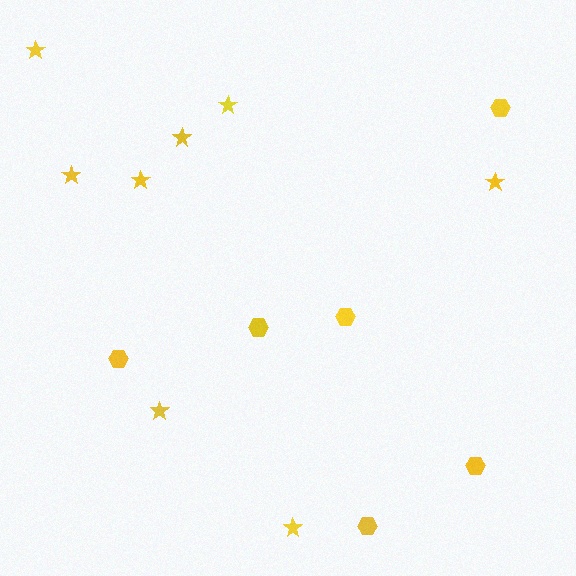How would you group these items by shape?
There are 2 groups: one group of stars (8) and one group of hexagons (6).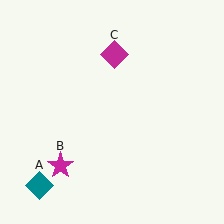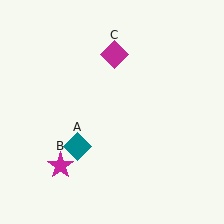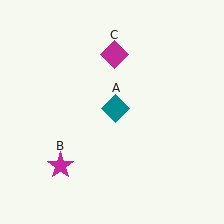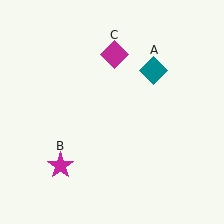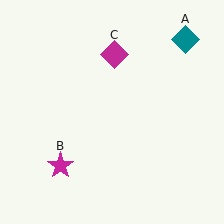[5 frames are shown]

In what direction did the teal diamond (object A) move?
The teal diamond (object A) moved up and to the right.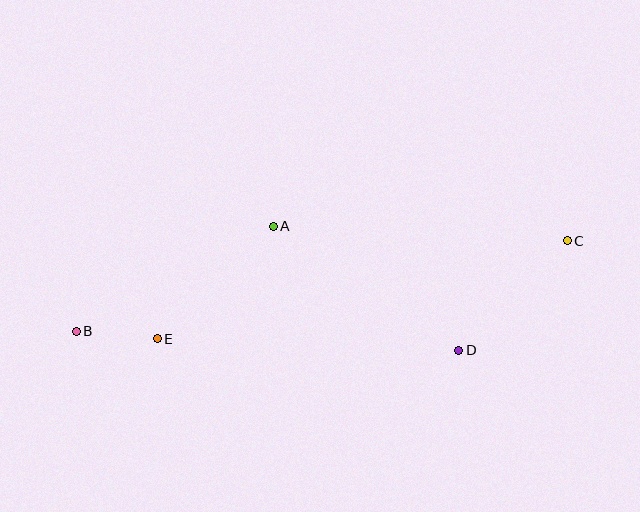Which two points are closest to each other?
Points B and E are closest to each other.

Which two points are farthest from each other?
Points B and C are farthest from each other.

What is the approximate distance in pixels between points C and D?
The distance between C and D is approximately 154 pixels.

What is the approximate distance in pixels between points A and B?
The distance between A and B is approximately 223 pixels.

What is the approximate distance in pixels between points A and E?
The distance between A and E is approximately 162 pixels.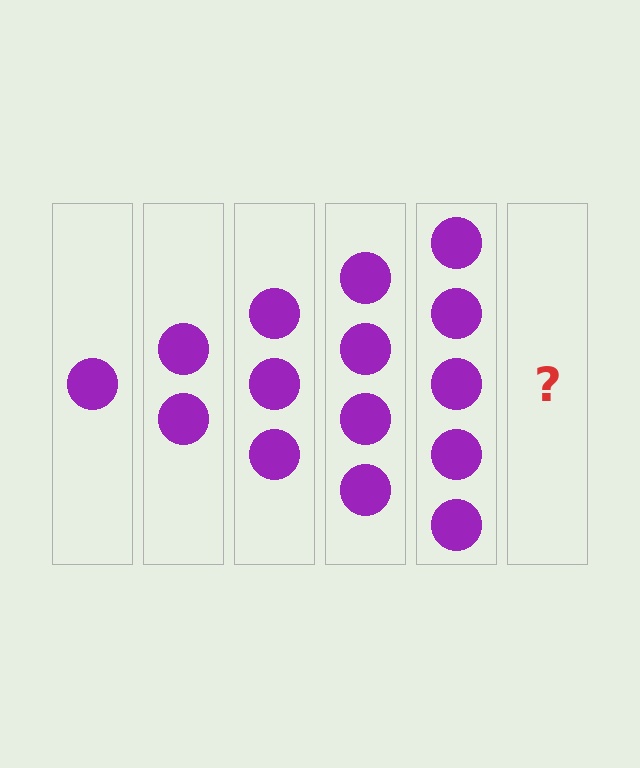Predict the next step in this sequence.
The next step is 6 circles.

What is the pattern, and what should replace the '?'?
The pattern is that each step adds one more circle. The '?' should be 6 circles.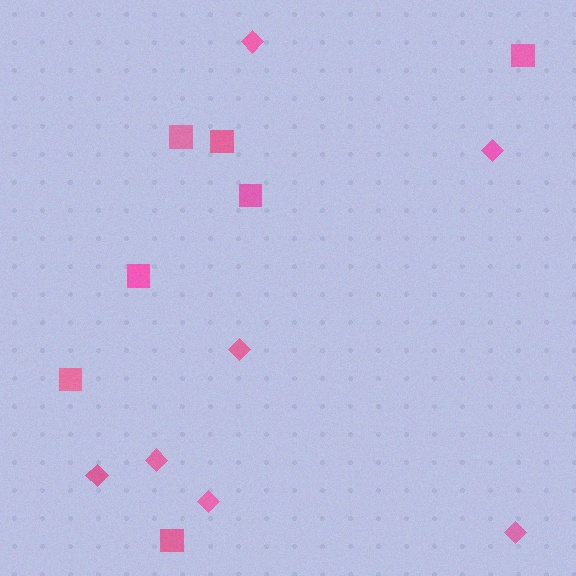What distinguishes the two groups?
There are 2 groups: one group of squares (7) and one group of diamonds (7).